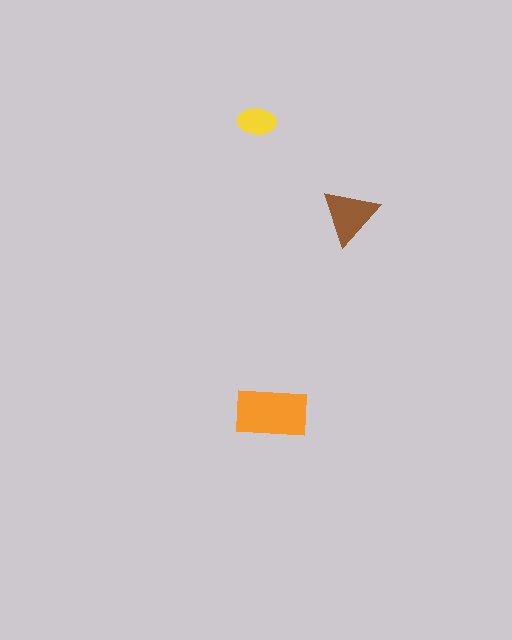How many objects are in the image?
There are 3 objects in the image.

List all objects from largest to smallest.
The orange rectangle, the brown triangle, the yellow ellipse.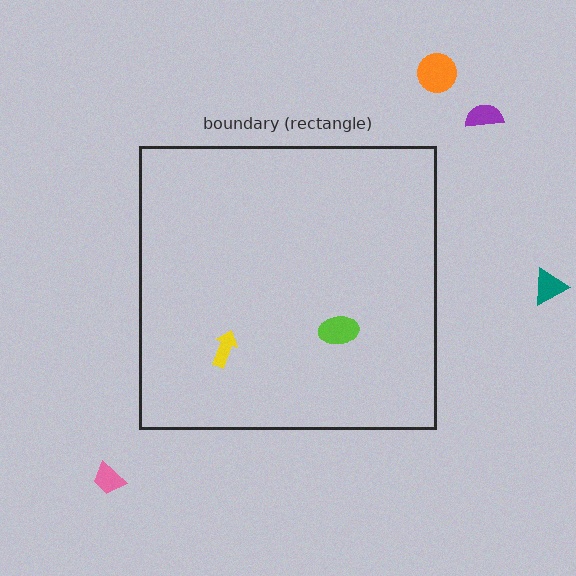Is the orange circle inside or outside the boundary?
Outside.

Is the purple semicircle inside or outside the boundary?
Outside.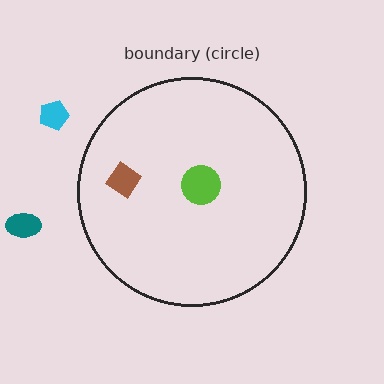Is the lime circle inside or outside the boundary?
Inside.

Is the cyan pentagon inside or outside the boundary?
Outside.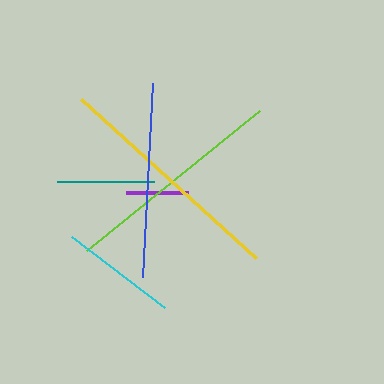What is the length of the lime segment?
The lime segment is approximately 222 pixels long.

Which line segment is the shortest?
The purple line is the shortest at approximately 62 pixels.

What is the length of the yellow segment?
The yellow segment is approximately 237 pixels long.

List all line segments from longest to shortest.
From longest to shortest: yellow, lime, blue, cyan, teal, purple.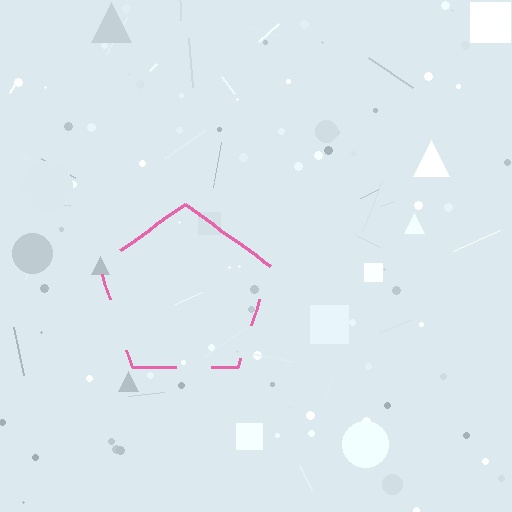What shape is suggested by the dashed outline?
The dashed outline suggests a pentagon.